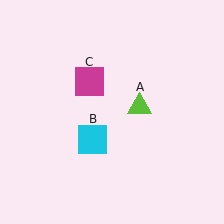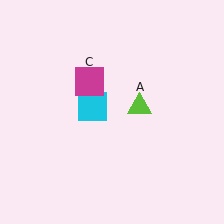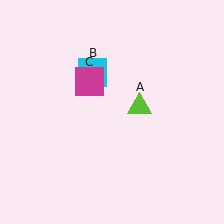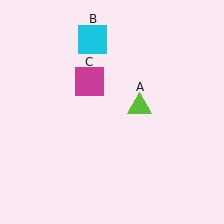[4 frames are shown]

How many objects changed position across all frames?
1 object changed position: cyan square (object B).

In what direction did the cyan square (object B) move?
The cyan square (object B) moved up.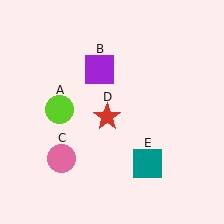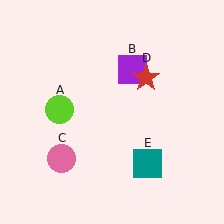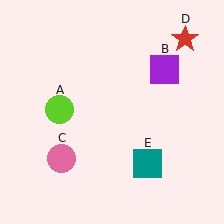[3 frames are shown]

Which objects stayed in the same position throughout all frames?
Lime circle (object A) and pink circle (object C) and teal square (object E) remained stationary.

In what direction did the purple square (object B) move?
The purple square (object B) moved right.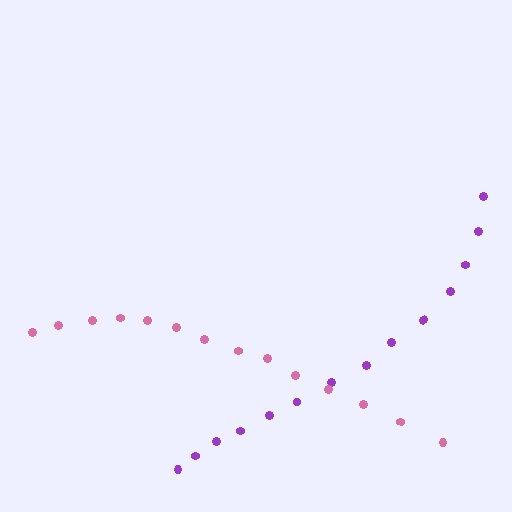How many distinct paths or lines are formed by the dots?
There are 2 distinct paths.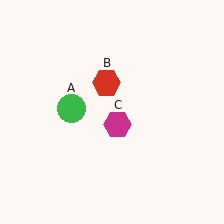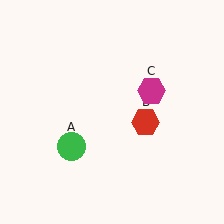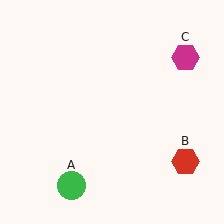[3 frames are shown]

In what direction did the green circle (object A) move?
The green circle (object A) moved down.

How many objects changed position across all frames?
3 objects changed position: green circle (object A), red hexagon (object B), magenta hexagon (object C).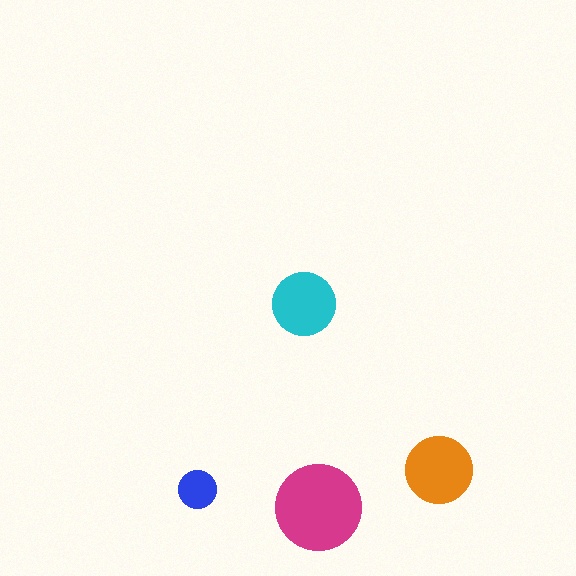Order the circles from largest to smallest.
the magenta one, the orange one, the cyan one, the blue one.